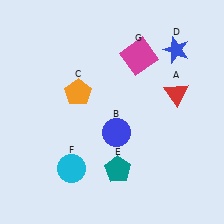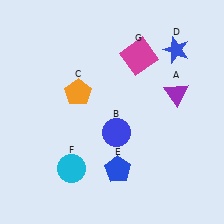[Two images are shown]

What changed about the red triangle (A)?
In Image 1, A is red. In Image 2, it changed to purple.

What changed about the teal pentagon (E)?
In Image 1, E is teal. In Image 2, it changed to blue.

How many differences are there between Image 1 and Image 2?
There are 2 differences between the two images.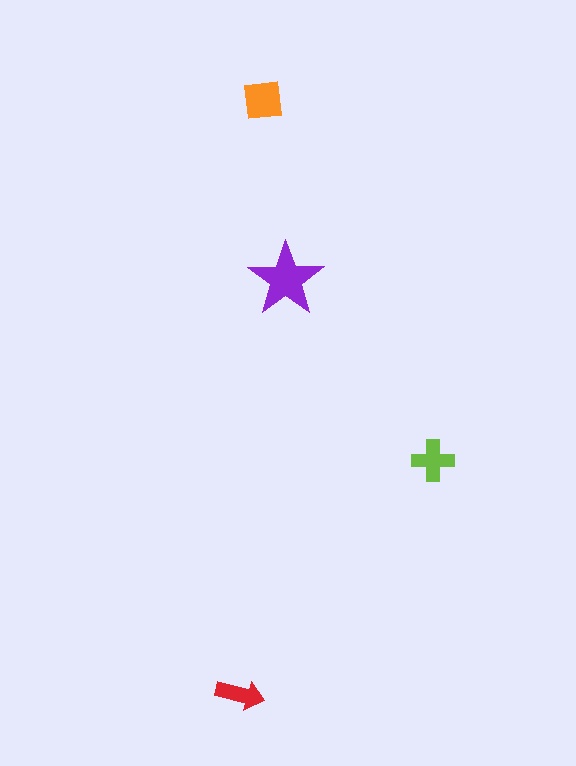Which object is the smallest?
The red arrow.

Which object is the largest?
The purple star.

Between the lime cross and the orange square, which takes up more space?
The orange square.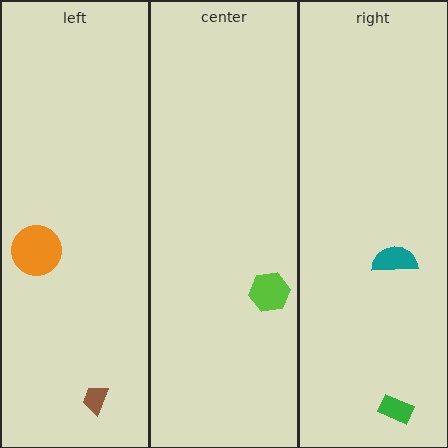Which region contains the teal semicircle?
The right region.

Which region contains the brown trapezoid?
The left region.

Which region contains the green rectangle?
The right region.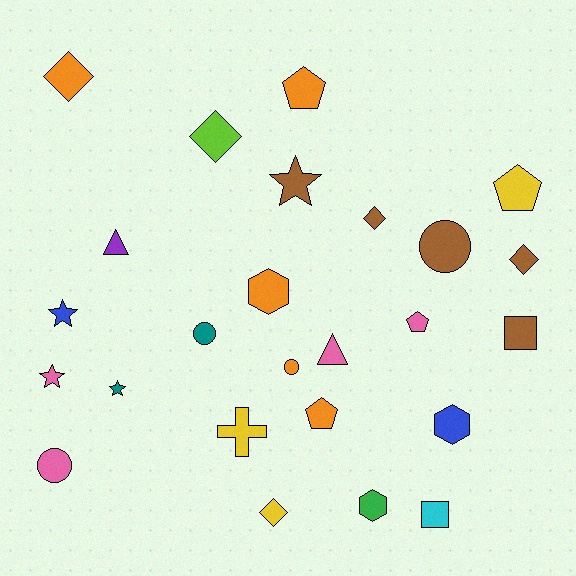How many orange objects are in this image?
There are 5 orange objects.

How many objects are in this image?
There are 25 objects.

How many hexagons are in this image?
There are 3 hexagons.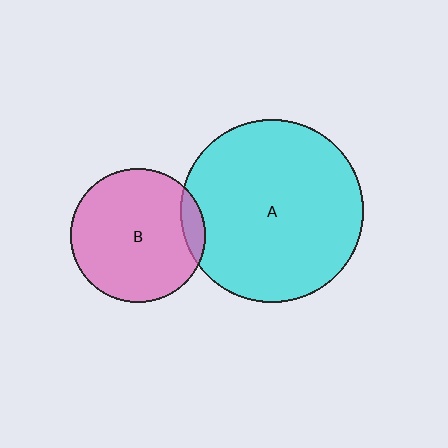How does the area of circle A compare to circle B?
Approximately 1.9 times.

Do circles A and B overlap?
Yes.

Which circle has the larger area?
Circle A (cyan).